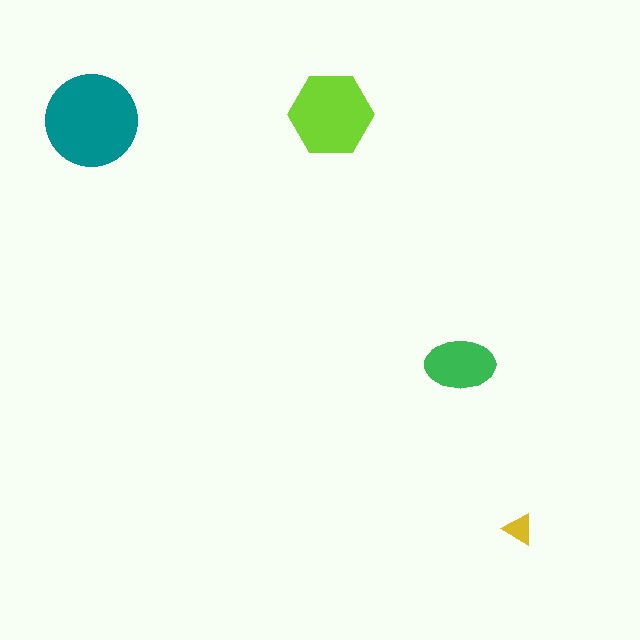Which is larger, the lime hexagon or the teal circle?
The teal circle.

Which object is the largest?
The teal circle.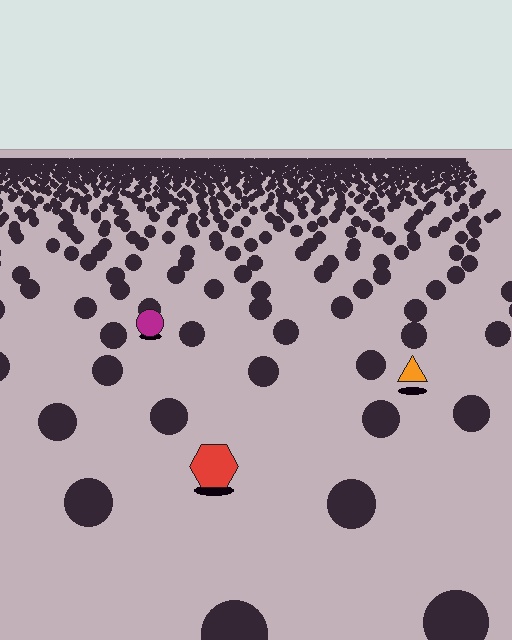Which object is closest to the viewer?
The red hexagon is closest. The texture marks near it are larger and more spread out.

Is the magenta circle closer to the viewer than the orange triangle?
No. The orange triangle is closer — you can tell from the texture gradient: the ground texture is coarser near it.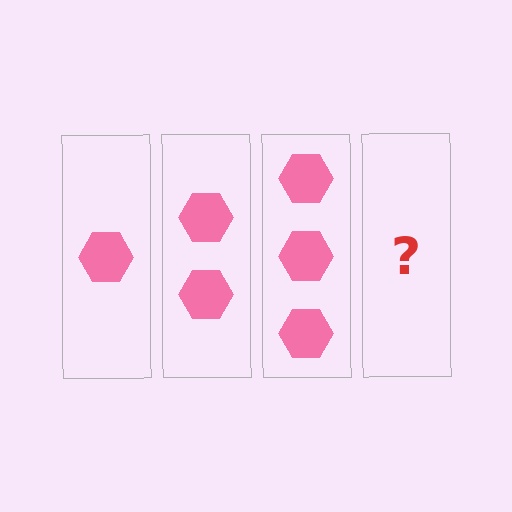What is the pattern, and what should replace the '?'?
The pattern is that each step adds one more hexagon. The '?' should be 4 hexagons.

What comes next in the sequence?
The next element should be 4 hexagons.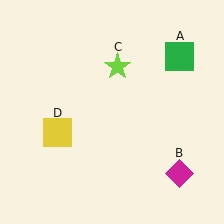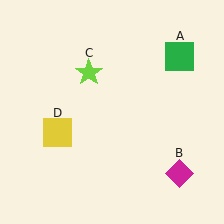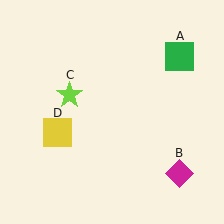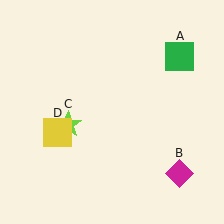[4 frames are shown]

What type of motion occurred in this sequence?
The lime star (object C) rotated counterclockwise around the center of the scene.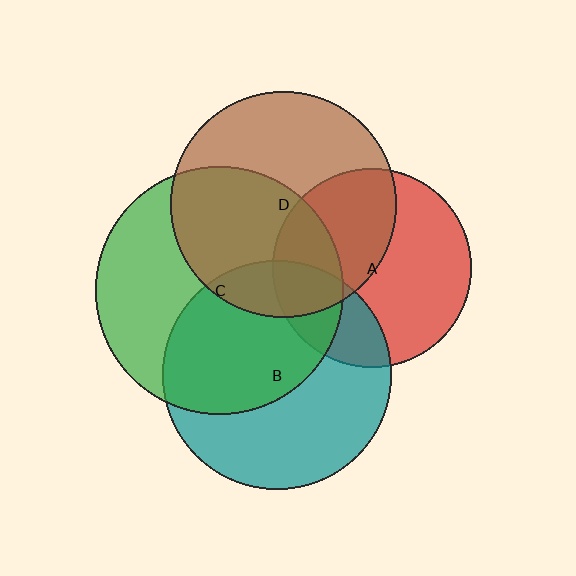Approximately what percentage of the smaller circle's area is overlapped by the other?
Approximately 50%.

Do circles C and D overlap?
Yes.